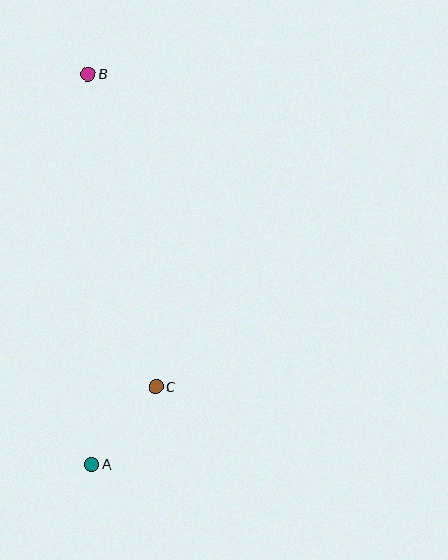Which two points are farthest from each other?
Points A and B are farthest from each other.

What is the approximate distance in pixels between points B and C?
The distance between B and C is approximately 320 pixels.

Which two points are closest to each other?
Points A and C are closest to each other.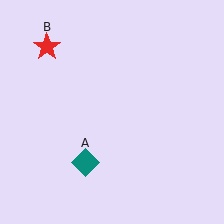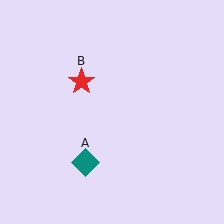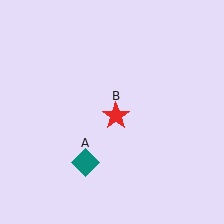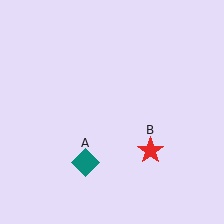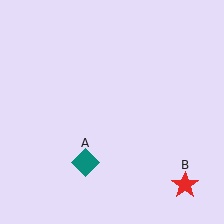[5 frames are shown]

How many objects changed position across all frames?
1 object changed position: red star (object B).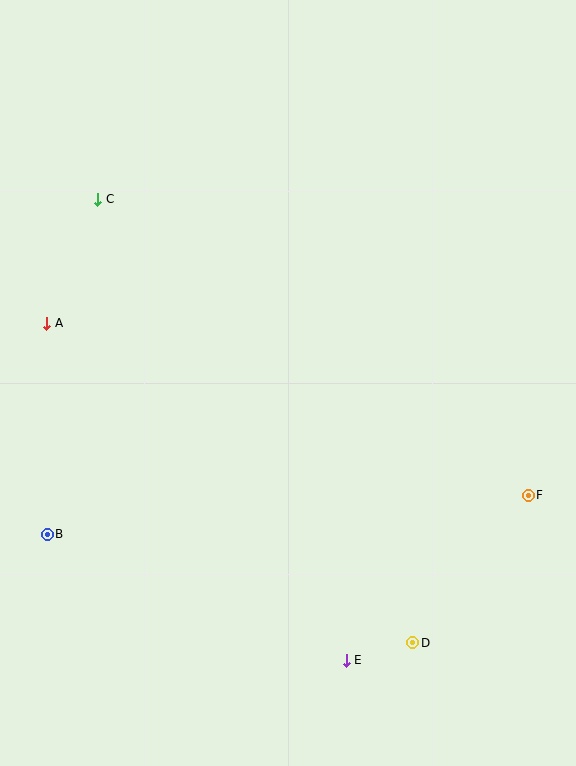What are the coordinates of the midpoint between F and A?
The midpoint between F and A is at (288, 409).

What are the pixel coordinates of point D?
Point D is at (413, 643).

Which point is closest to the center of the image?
Point A at (47, 323) is closest to the center.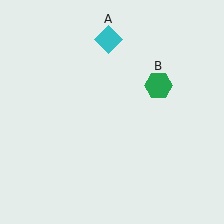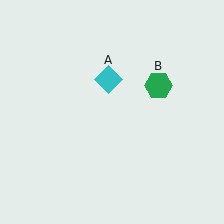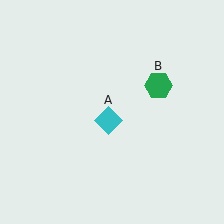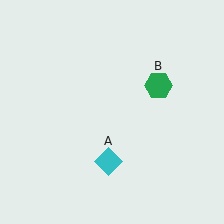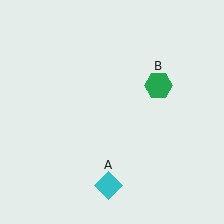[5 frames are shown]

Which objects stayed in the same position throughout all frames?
Green hexagon (object B) remained stationary.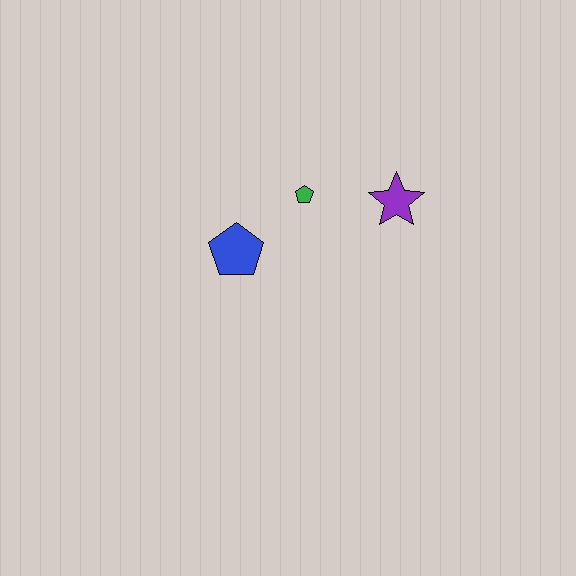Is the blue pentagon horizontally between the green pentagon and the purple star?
No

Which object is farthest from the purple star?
The blue pentagon is farthest from the purple star.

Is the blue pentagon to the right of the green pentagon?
No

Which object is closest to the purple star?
The green pentagon is closest to the purple star.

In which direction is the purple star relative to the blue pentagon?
The purple star is to the right of the blue pentagon.